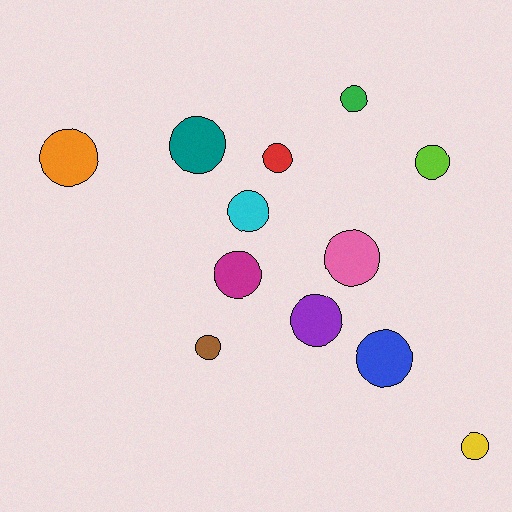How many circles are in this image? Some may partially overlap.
There are 12 circles.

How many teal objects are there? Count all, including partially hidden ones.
There is 1 teal object.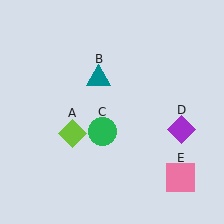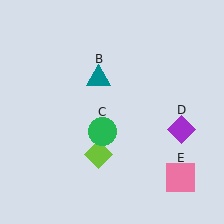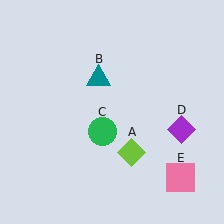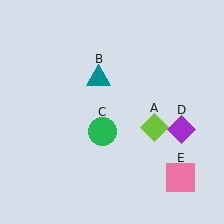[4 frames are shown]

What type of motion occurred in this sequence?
The lime diamond (object A) rotated counterclockwise around the center of the scene.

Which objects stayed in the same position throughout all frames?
Teal triangle (object B) and green circle (object C) and purple diamond (object D) and pink square (object E) remained stationary.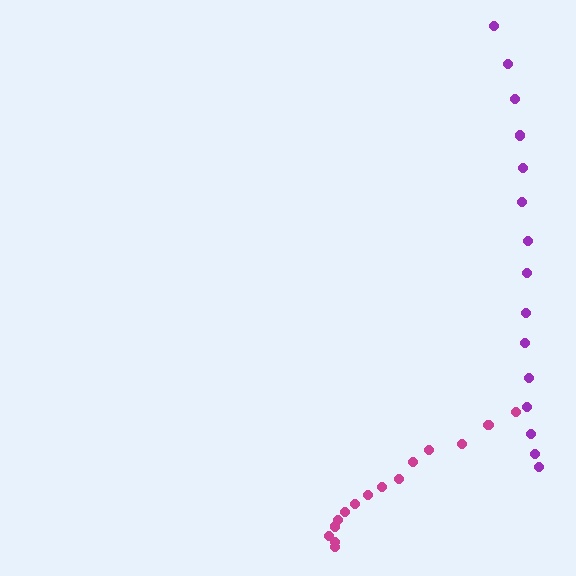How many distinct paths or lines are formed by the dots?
There are 2 distinct paths.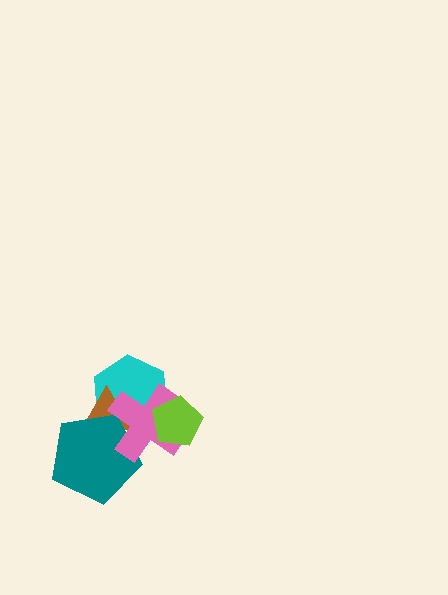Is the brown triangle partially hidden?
Yes, it is partially covered by another shape.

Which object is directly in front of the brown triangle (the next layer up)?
The teal pentagon is directly in front of the brown triangle.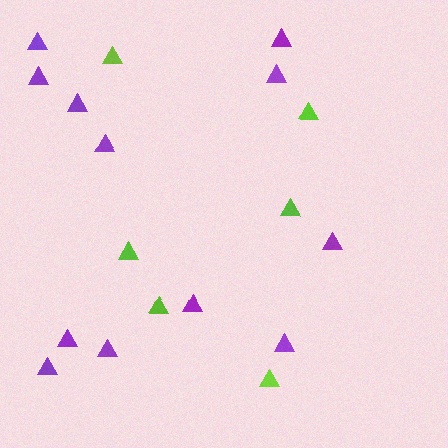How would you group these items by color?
There are 2 groups: one group of purple triangles (12) and one group of lime triangles (6).